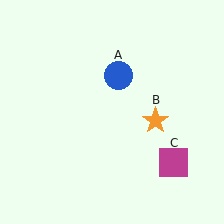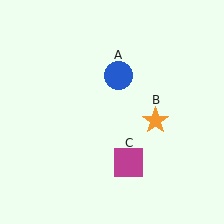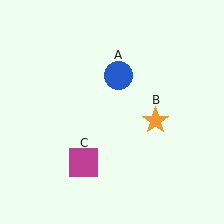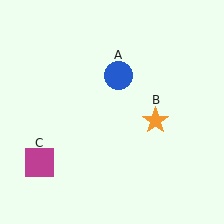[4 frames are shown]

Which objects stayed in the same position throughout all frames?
Blue circle (object A) and orange star (object B) remained stationary.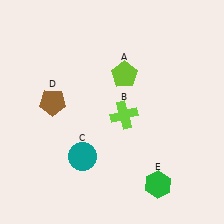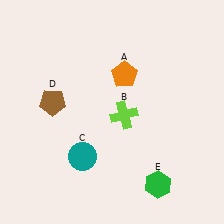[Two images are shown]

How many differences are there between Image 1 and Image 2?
There is 1 difference between the two images.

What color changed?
The pentagon (A) changed from lime in Image 1 to orange in Image 2.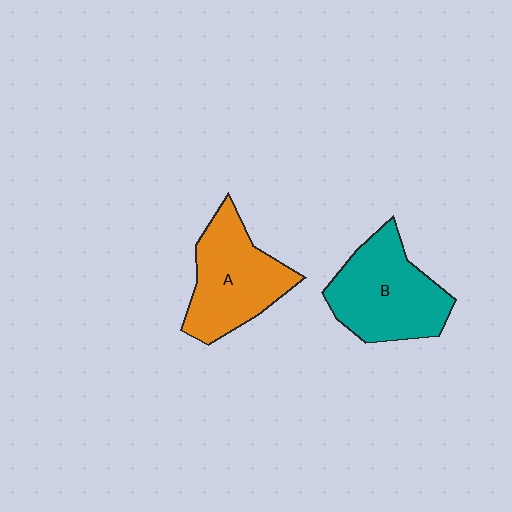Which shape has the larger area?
Shape B (teal).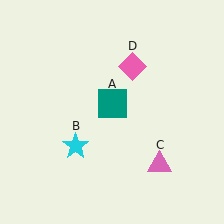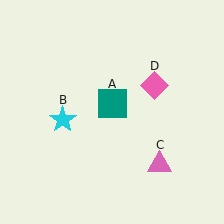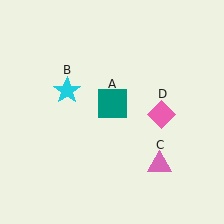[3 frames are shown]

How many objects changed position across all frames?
2 objects changed position: cyan star (object B), pink diamond (object D).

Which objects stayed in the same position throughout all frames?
Teal square (object A) and pink triangle (object C) remained stationary.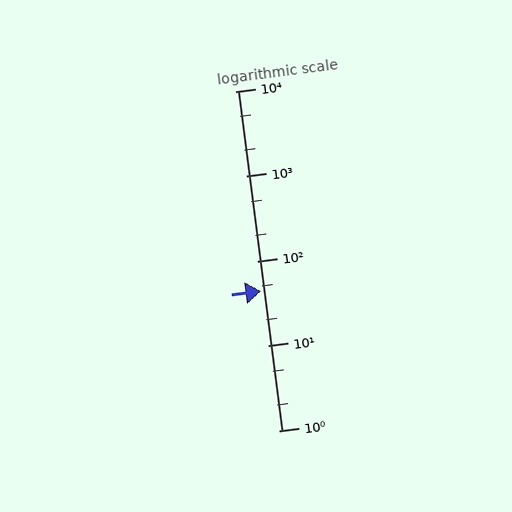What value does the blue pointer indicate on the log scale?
The pointer indicates approximately 44.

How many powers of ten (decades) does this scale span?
The scale spans 4 decades, from 1 to 10000.